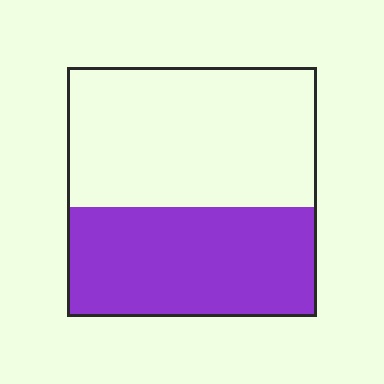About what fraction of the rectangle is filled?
About two fifths (2/5).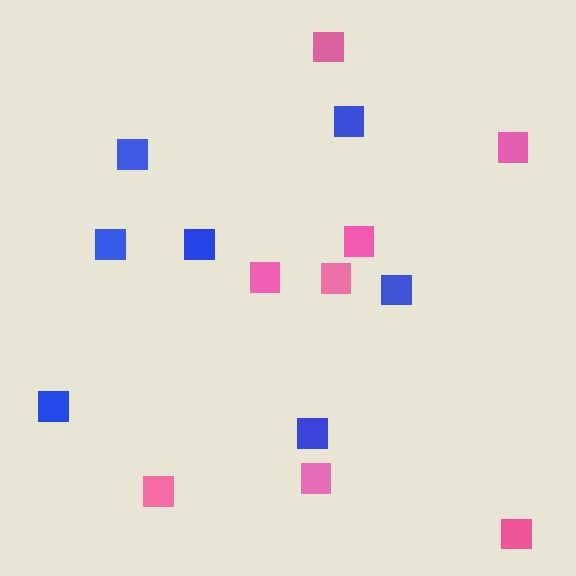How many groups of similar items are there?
There are 2 groups: one group of blue squares (7) and one group of pink squares (8).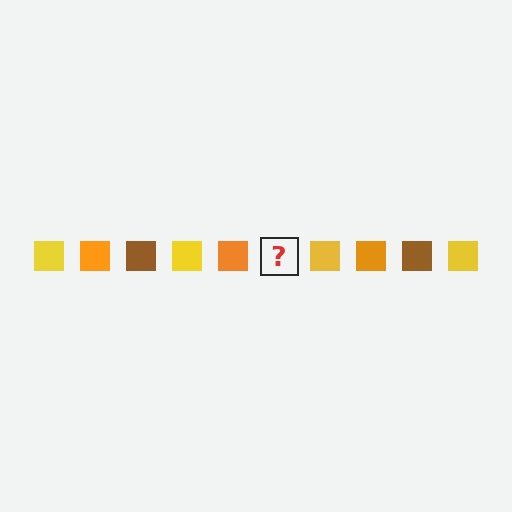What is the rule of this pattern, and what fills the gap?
The rule is that the pattern cycles through yellow, orange, brown squares. The gap should be filled with a brown square.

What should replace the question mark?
The question mark should be replaced with a brown square.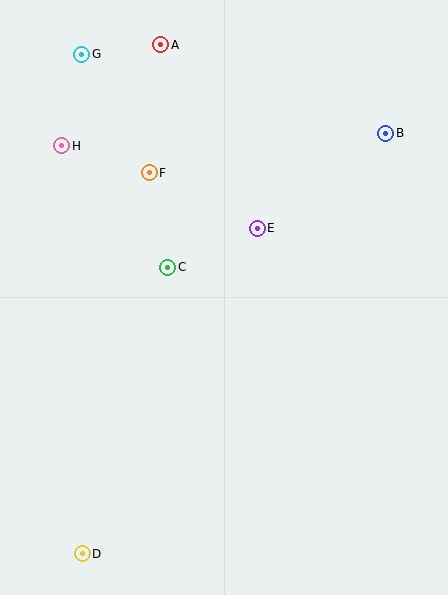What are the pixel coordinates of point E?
Point E is at (257, 228).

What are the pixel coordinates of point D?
Point D is at (82, 554).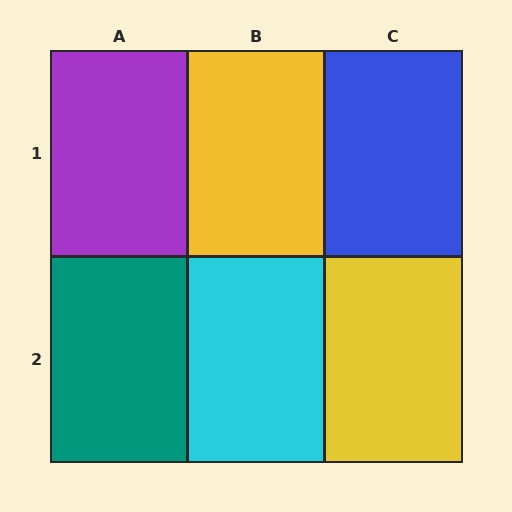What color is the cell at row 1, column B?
Yellow.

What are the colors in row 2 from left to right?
Teal, cyan, yellow.